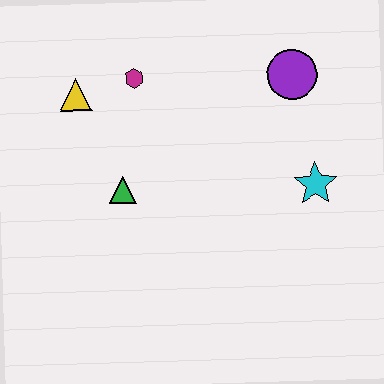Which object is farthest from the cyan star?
The yellow triangle is farthest from the cyan star.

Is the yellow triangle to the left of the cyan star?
Yes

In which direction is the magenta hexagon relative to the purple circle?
The magenta hexagon is to the left of the purple circle.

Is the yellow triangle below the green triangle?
No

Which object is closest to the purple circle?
The cyan star is closest to the purple circle.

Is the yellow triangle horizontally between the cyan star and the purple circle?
No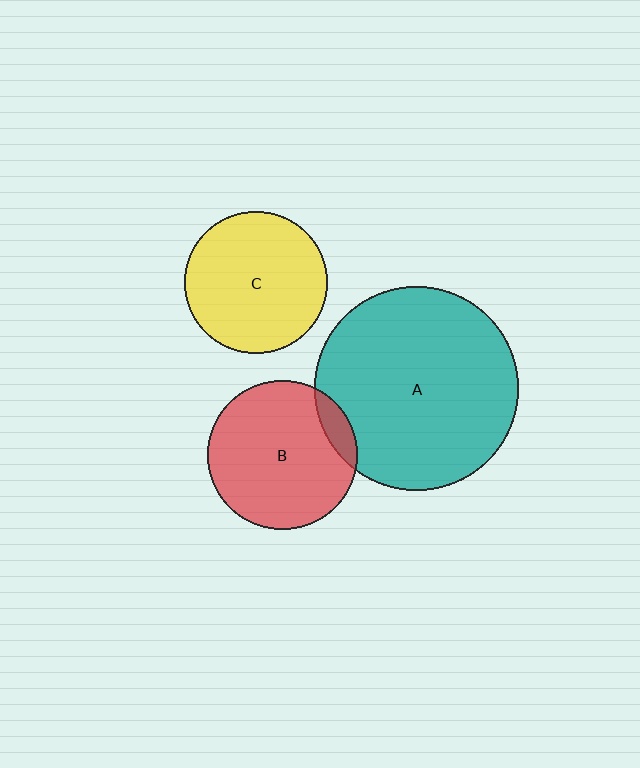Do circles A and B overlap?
Yes.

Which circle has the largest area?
Circle A (teal).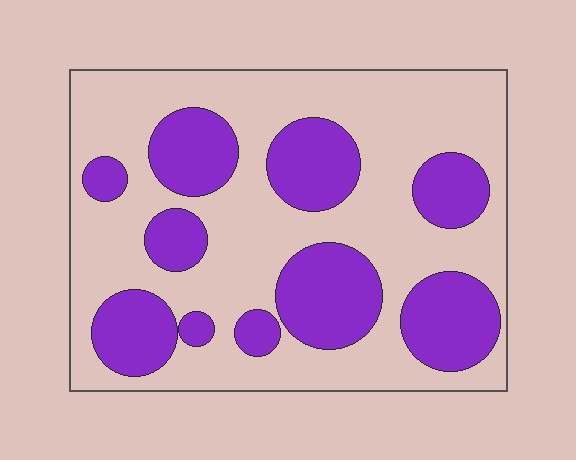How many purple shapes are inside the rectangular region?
10.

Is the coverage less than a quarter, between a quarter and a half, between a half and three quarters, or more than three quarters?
Between a quarter and a half.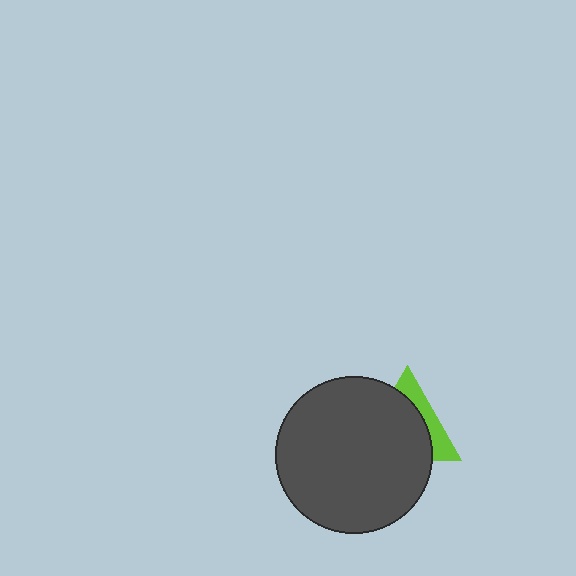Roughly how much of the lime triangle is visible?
A small part of it is visible (roughly 31%).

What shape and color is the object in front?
The object in front is a dark gray circle.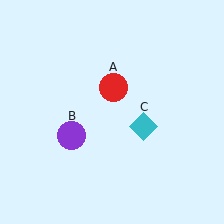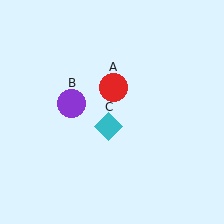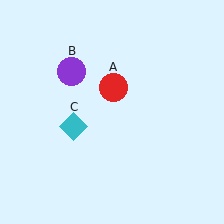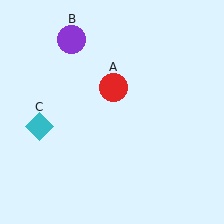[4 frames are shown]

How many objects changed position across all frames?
2 objects changed position: purple circle (object B), cyan diamond (object C).